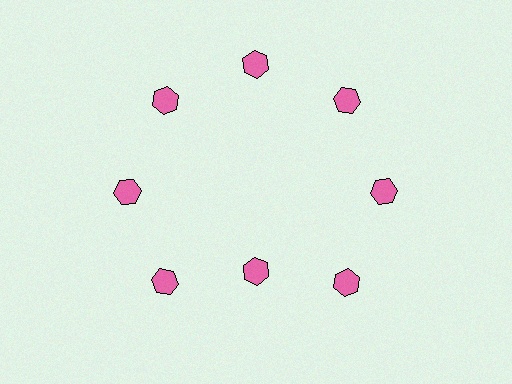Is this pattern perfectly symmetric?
No. The 8 pink hexagons are arranged in a ring, but one element near the 6 o'clock position is pulled inward toward the center, breaking the 8-fold rotational symmetry.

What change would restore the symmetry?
The symmetry would be restored by moving it outward, back onto the ring so that all 8 hexagons sit at equal angles and equal distance from the center.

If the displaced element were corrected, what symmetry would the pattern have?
It would have 8-fold rotational symmetry — the pattern would map onto itself every 45 degrees.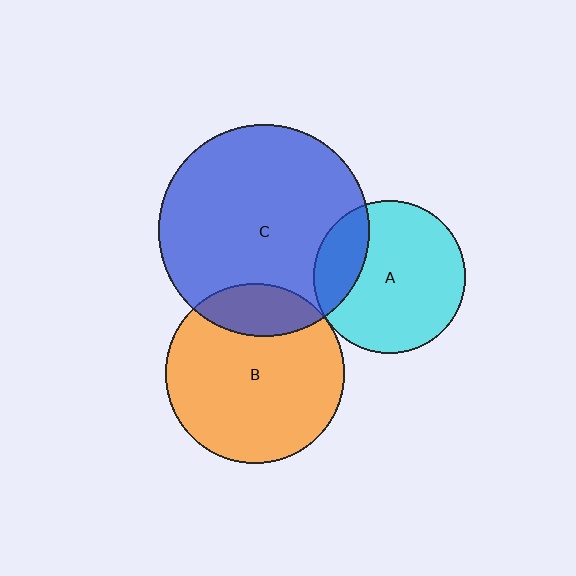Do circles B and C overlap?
Yes.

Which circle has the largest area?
Circle C (blue).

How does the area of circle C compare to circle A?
Approximately 1.9 times.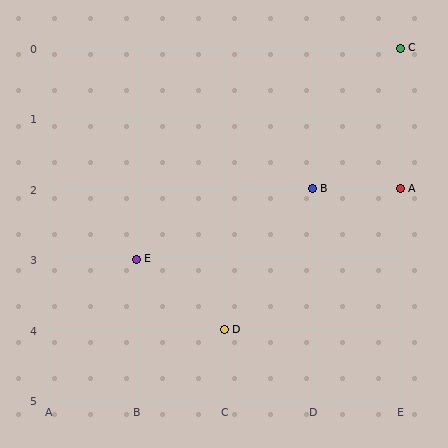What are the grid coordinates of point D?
Point D is at grid coordinates (C, 4).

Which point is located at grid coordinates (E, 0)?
Point C is at (E, 0).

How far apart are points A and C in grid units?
Points A and C are 2 rows apart.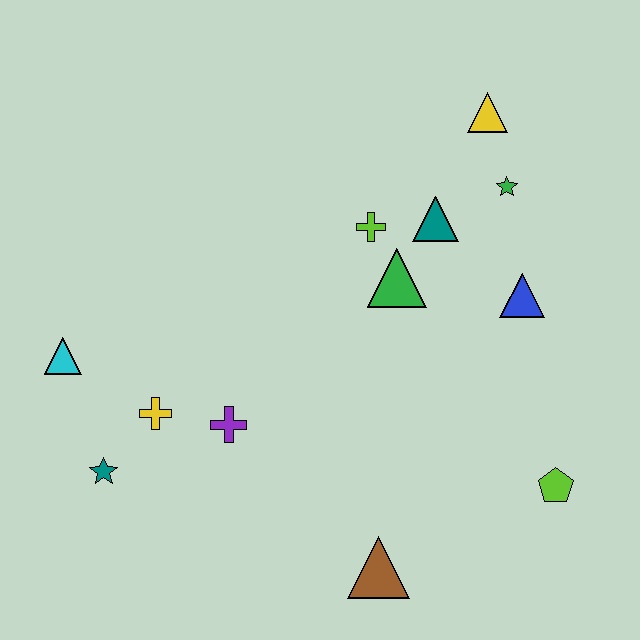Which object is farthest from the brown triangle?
The yellow triangle is farthest from the brown triangle.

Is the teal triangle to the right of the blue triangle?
No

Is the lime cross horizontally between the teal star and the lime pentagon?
Yes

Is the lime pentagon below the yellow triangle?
Yes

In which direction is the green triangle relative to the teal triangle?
The green triangle is below the teal triangle.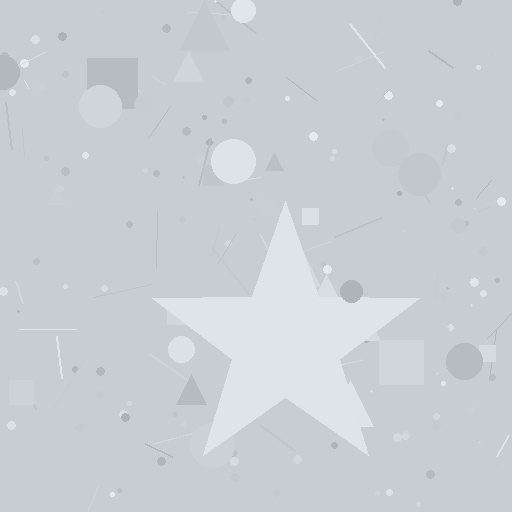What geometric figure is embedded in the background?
A star is embedded in the background.